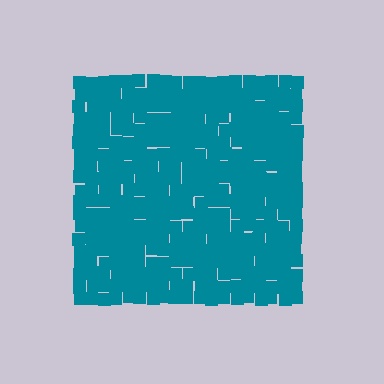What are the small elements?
The small elements are squares.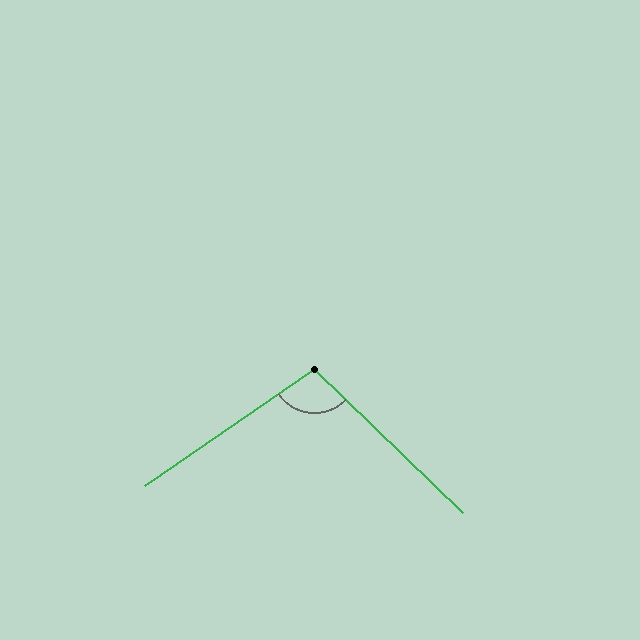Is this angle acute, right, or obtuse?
It is obtuse.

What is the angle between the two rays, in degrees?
Approximately 101 degrees.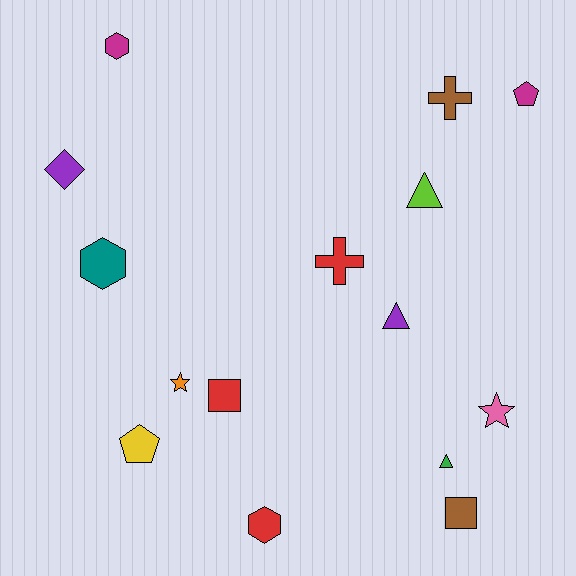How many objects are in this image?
There are 15 objects.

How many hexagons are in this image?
There are 3 hexagons.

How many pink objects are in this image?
There is 1 pink object.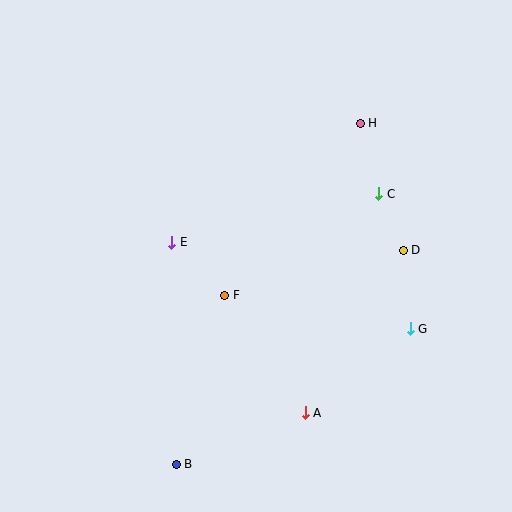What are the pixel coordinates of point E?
Point E is at (172, 243).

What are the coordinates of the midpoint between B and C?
The midpoint between B and C is at (277, 329).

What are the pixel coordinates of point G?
Point G is at (410, 329).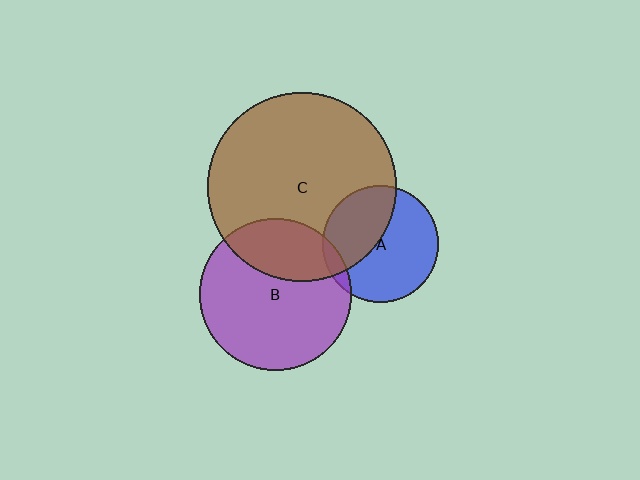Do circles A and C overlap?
Yes.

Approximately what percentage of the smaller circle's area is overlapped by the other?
Approximately 40%.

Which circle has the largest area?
Circle C (brown).